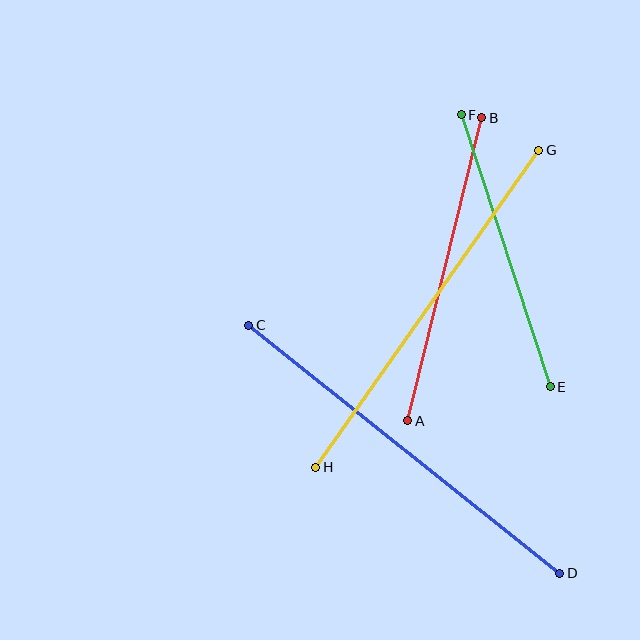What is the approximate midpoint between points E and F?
The midpoint is at approximately (506, 251) pixels.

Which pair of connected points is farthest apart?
Points C and D are farthest apart.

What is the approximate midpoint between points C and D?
The midpoint is at approximately (404, 449) pixels.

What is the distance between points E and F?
The distance is approximately 286 pixels.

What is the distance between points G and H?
The distance is approximately 388 pixels.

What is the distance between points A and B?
The distance is approximately 312 pixels.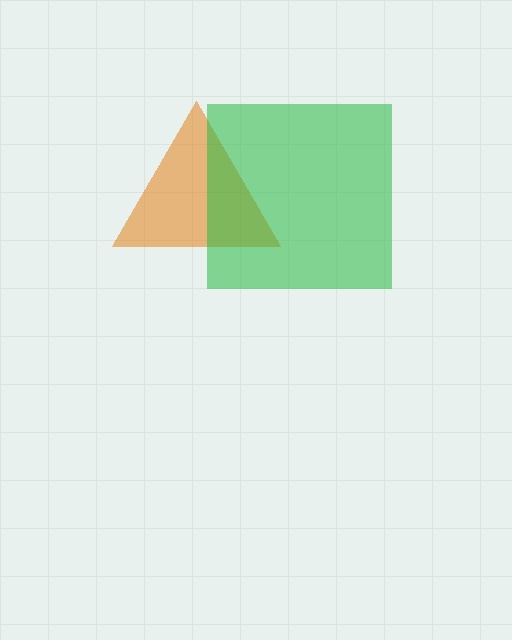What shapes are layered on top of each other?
The layered shapes are: an orange triangle, a green square.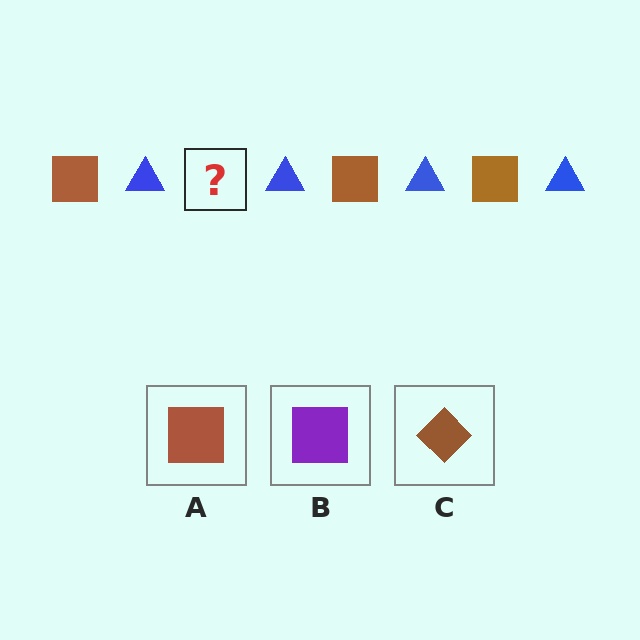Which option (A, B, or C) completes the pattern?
A.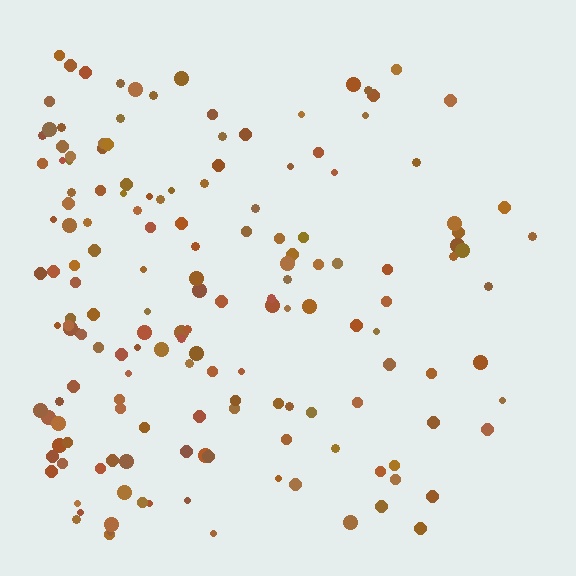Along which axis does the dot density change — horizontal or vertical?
Horizontal.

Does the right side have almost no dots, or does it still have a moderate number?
Still a moderate number, just noticeably fewer than the left.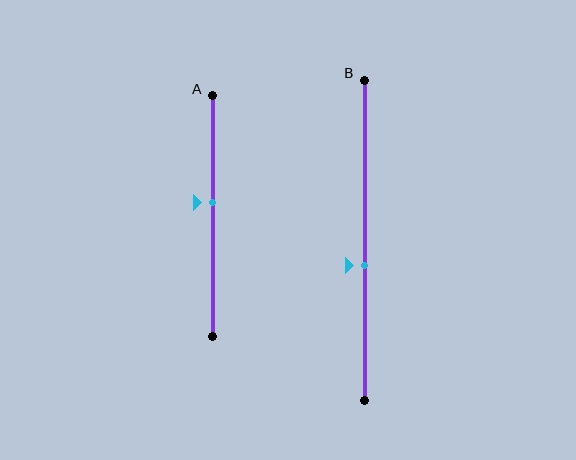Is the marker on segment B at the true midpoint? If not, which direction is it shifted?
No, the marker on segment B is shifted downward by about 8% of the segment length.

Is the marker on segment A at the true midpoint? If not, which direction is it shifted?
No, the marker on segment A is shifted upward by about 5% of the segment length.